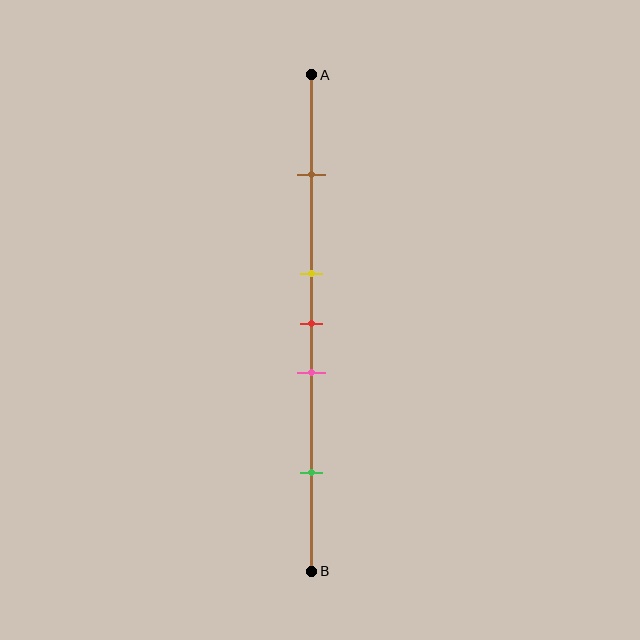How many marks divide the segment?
There are 5 marks dividing the segment.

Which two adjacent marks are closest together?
The yellow and red marks are the closest adjacent pair.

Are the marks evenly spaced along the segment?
No, the marks are not evenly spaced.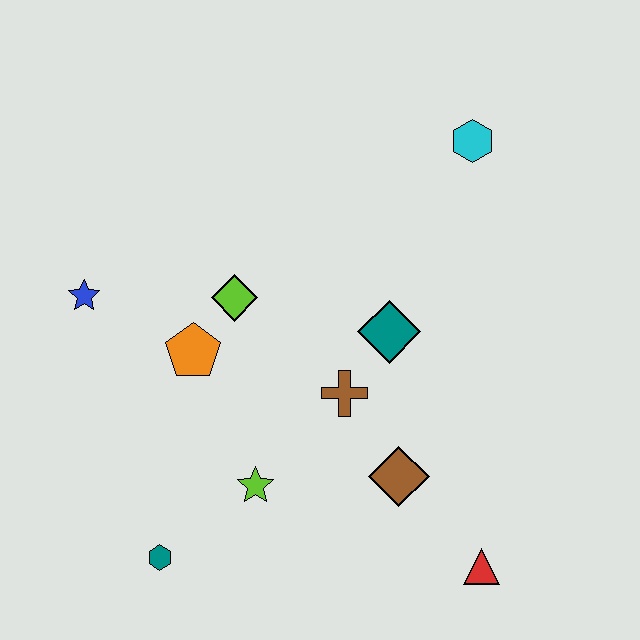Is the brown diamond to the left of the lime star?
No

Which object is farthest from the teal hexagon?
The cyan hexagon is farthest from the teal hexagon.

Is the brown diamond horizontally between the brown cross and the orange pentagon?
No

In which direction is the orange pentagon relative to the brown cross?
The orange pentagon is to the left of the brown cross.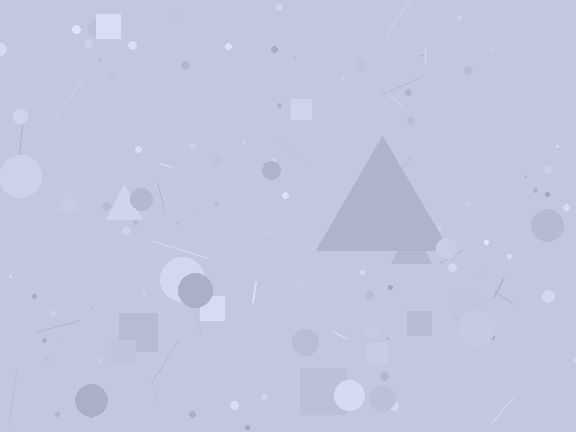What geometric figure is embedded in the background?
A triangle is embedded in the background.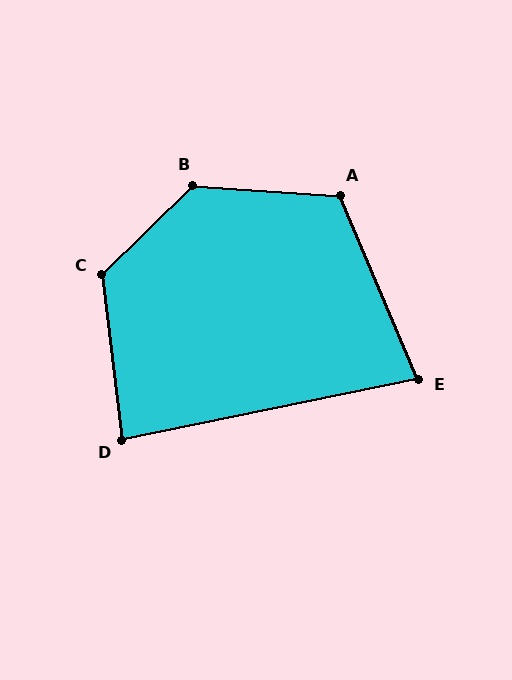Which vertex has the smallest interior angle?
E, at approximately 79 degrees.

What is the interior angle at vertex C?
Approximately 128 degrees (obtuse).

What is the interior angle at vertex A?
Approximately 117 degrees (obtuse).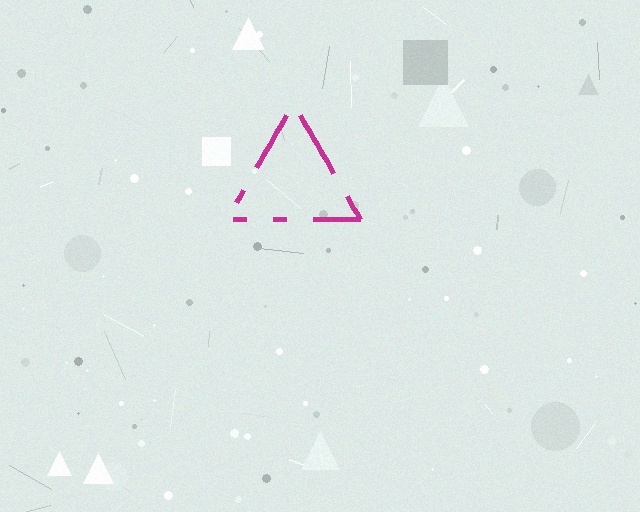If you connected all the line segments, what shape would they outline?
They would outline a triangle.